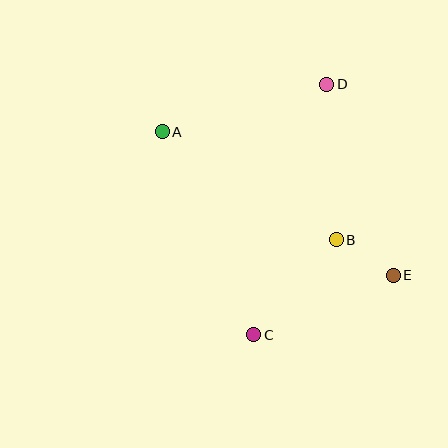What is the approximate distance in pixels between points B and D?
The distance between B and D is approximately 156 pixels.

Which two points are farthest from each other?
Points A and E are farthest from each other.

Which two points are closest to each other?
Points B and E are closest to each other.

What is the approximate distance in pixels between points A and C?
The distance between A and C is approximately 222 pixels.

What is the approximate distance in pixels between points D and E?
The distance between D and E is approximately 202 pixels.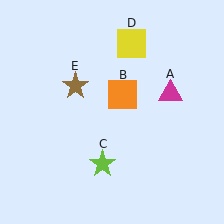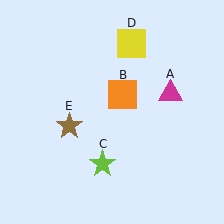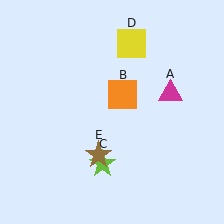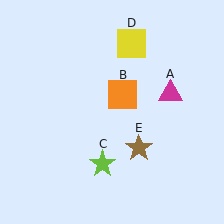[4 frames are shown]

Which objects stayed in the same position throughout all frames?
Magenta triangle (object A) and orange square (object B) and lime star (object C) and yellow square (object D) remained stationary.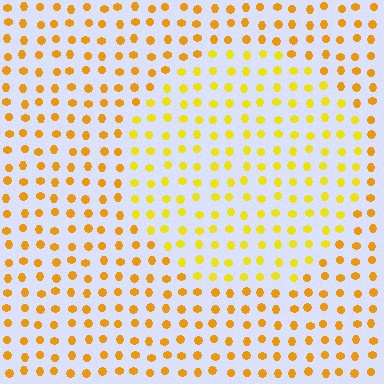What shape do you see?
I see a circle.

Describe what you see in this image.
The image is filled with small orange elements in a uniform arrangement. A circle-shaped region is visible where the elements are tinted to a slightly different hue, forming a subtle color boundary.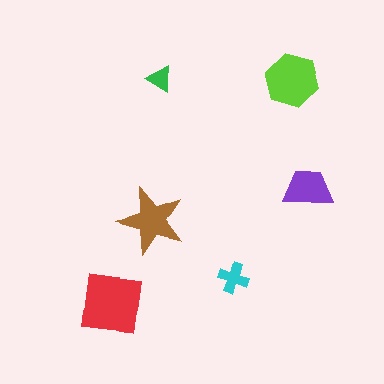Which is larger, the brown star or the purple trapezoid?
The brown star.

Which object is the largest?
The red square.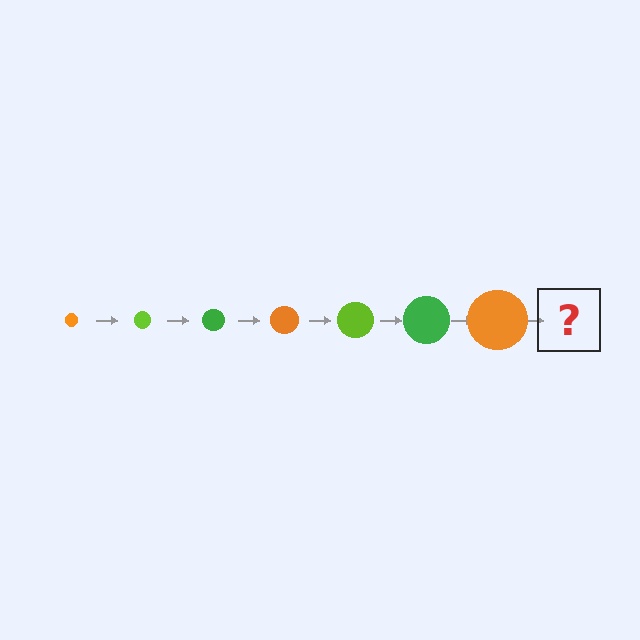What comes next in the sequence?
The next element should be a lime circle, larger than the previous one.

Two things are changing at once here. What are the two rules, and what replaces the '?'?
The two rules are that the circle grows larger each step and the color cycles through orange, lime, and green. The '?' should be a lime circle, larger than the previous one.